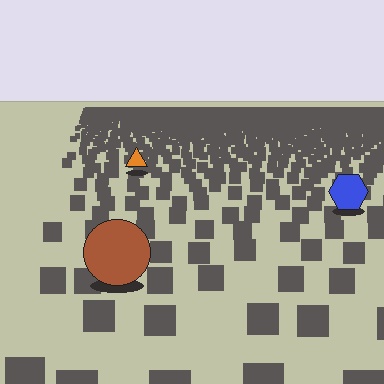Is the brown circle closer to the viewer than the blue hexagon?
Yes. The brown circle is closer — you can tell from the texture gradient: the ground texture is coarser near it.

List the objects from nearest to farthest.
From nearest to farthest: the brown circle, the blue hexagon, the orange triangle.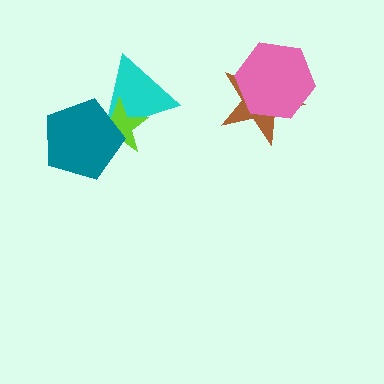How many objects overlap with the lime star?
2 objects overlap with the lime star.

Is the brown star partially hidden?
Yes, it is partially covered by another shape.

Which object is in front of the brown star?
The pink hexagon is in front of the brown star.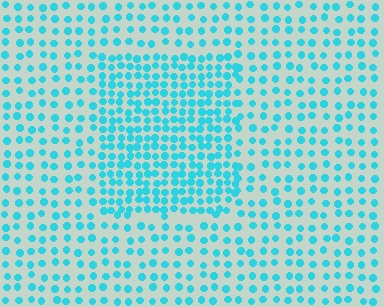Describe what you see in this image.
The image contains small cyan elements arranged at two different densities. A rectangle-shaped region is visible where the elements are more densely packed than the surrounding area.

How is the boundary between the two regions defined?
The boundary is defined by a change in element density (approximately 1.9x ratio). All elements are the same color, size, and shape.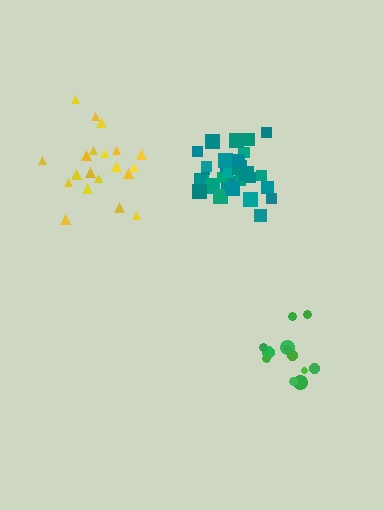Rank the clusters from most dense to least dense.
teal, yellow, green.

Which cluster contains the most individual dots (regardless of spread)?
Teal (30).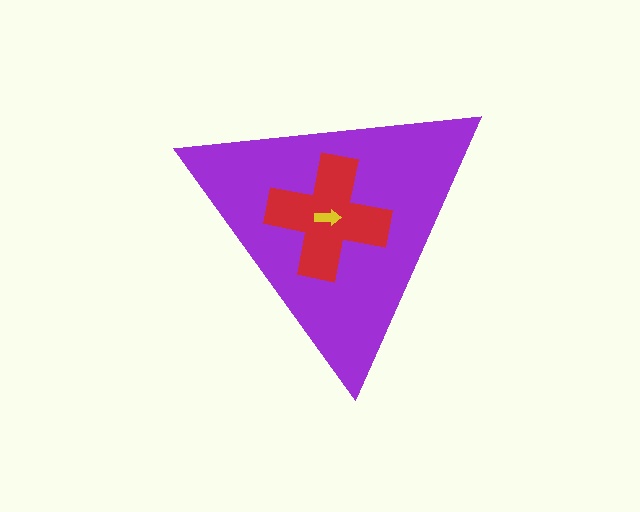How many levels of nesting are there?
3.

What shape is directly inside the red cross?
The yellow arrow.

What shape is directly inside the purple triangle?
The red cross.